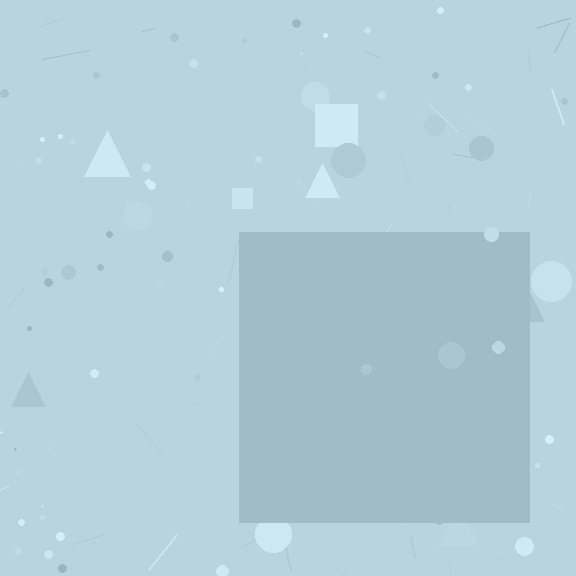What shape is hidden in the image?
A square is hidden in the image.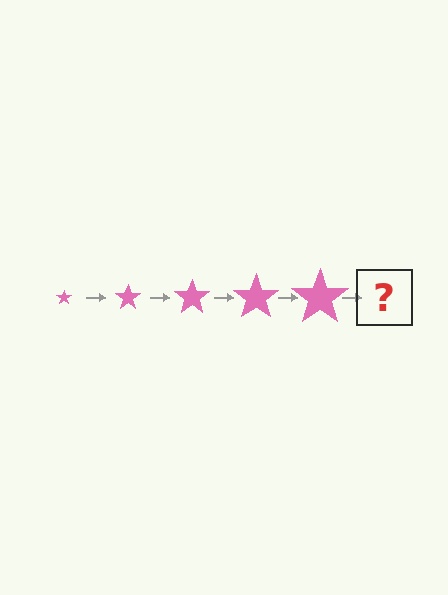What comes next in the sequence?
The next element should be a pink star, larger than the previous one.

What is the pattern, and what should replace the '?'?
The pattern is that the star gets progressively larger each step. The '?' should be a pink star, larger than the previous one.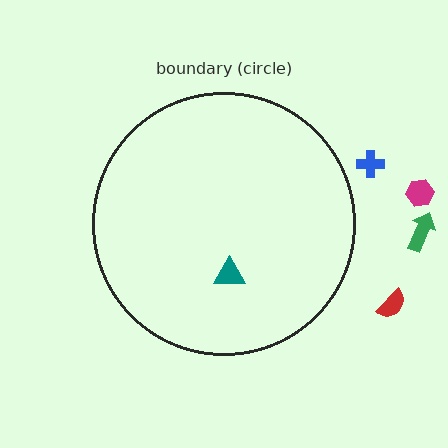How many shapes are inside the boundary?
1 inside, 4 outside.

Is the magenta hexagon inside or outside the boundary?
Outside.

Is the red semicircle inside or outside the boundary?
Outside.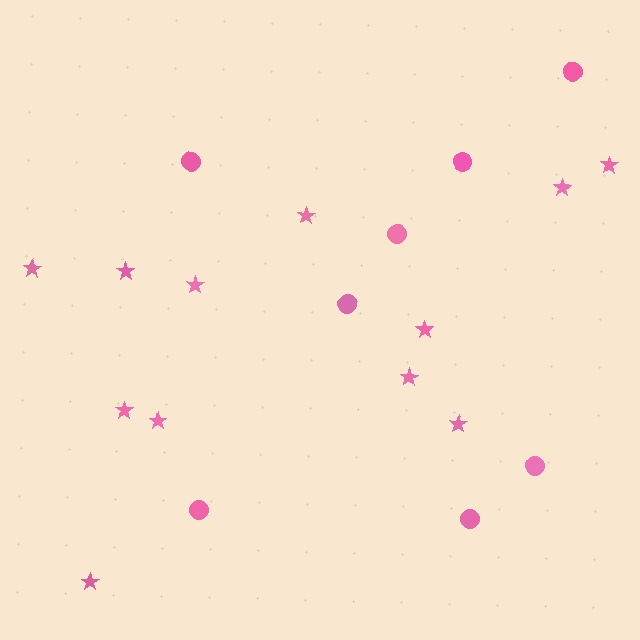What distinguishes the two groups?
There are 2 groups: one group of stars (12) and one group of circles (8).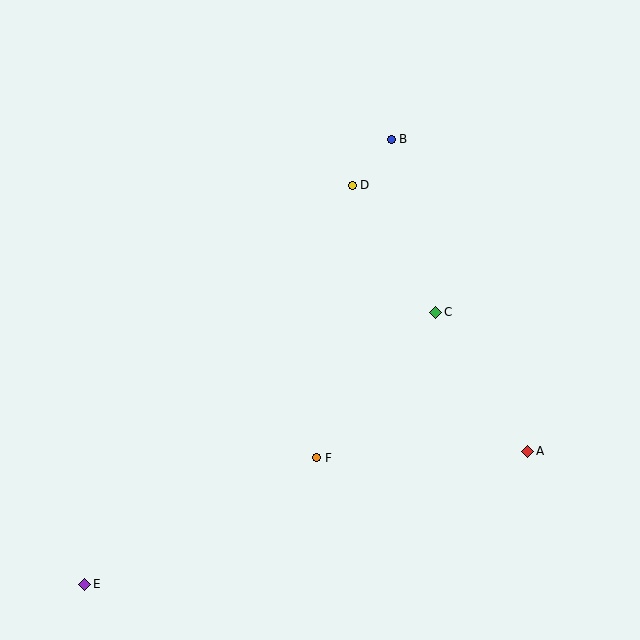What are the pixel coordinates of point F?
Point F is at (317, 458).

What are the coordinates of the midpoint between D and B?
The midpoint between D and B is at (372, 162).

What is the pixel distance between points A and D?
The distance between A and D is 319 pixels.